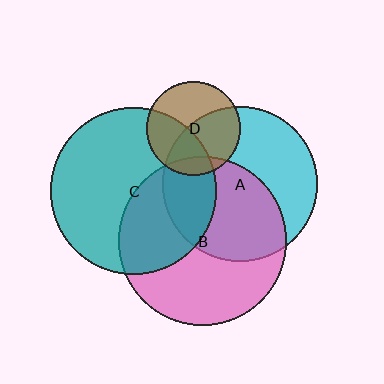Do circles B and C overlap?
Yes.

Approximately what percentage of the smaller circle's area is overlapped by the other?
Approximately 40%.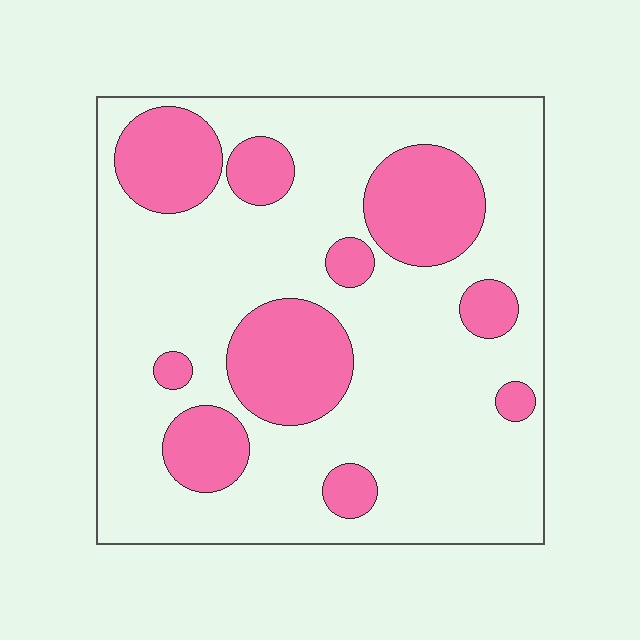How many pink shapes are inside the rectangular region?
10.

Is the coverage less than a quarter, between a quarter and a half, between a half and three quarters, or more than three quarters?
Between a quarter and a half.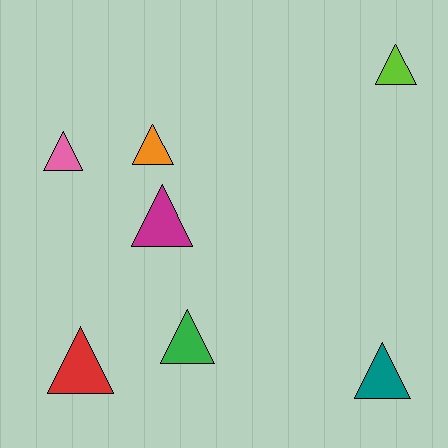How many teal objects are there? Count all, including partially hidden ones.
There is 1 teal object.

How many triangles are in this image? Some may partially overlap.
There are 7 triangles.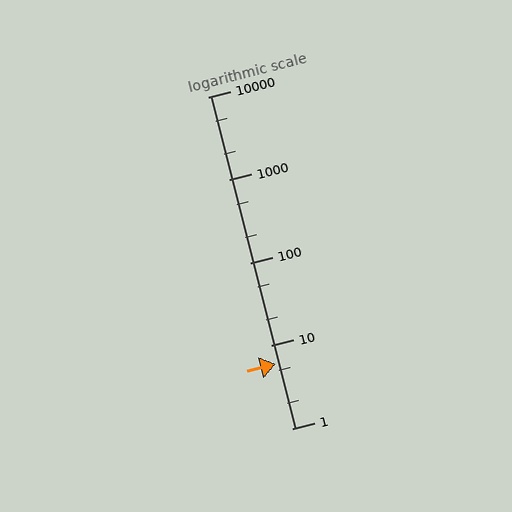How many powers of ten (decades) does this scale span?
The scale spans 4 decades, from 1 to 10000.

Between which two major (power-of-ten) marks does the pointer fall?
The pointer is between 1 and 10.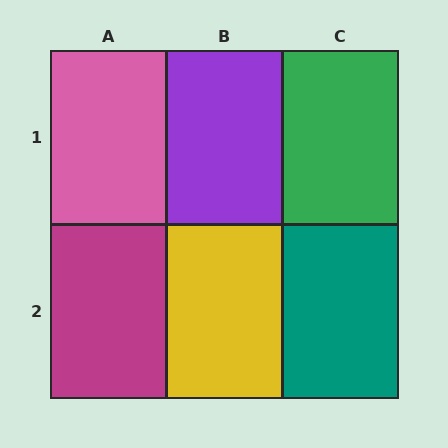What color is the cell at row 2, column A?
Magenta.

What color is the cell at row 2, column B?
Yellow.